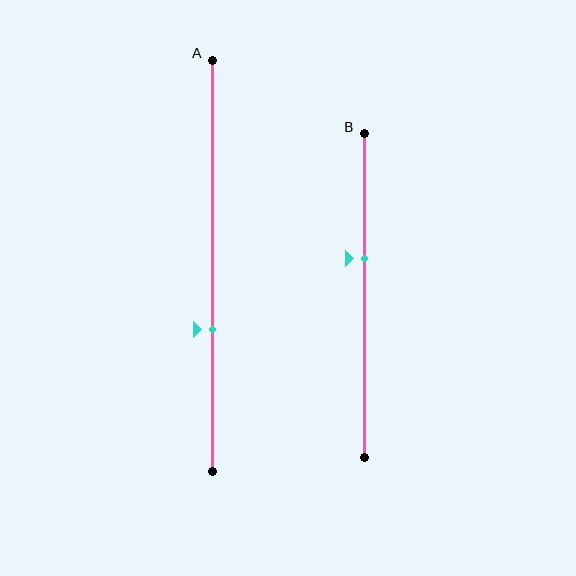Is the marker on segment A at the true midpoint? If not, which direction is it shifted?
No, the marker on segment A is shifted downward by about 15% of the segment length.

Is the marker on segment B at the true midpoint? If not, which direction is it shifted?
No, the marker on segment B is shifted upward by about 12% of the segment length.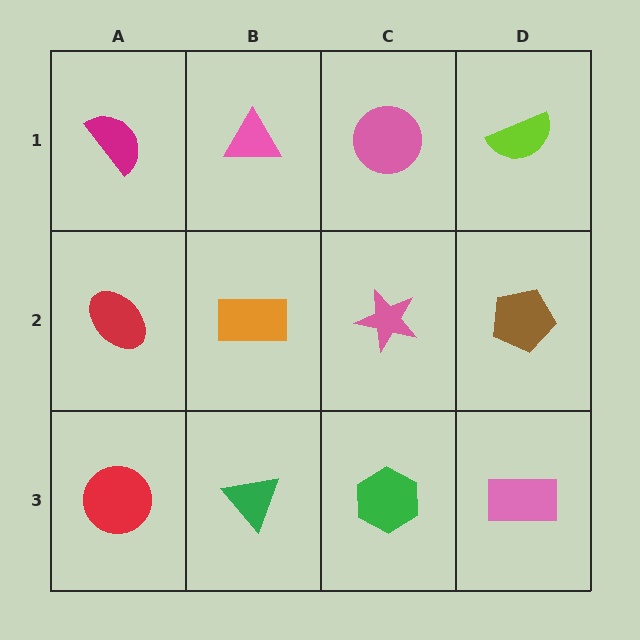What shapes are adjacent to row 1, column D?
A brown pentagon (row 2, column D), a pink circle (row 1, column C).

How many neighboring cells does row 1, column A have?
2.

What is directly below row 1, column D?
A brown pentagon.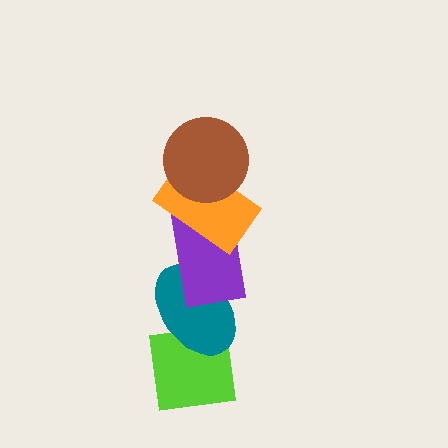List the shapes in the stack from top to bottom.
From top to bottom: the brown circle, the orange rectangle, the purple rectangle, the teal ellipse, the lime square.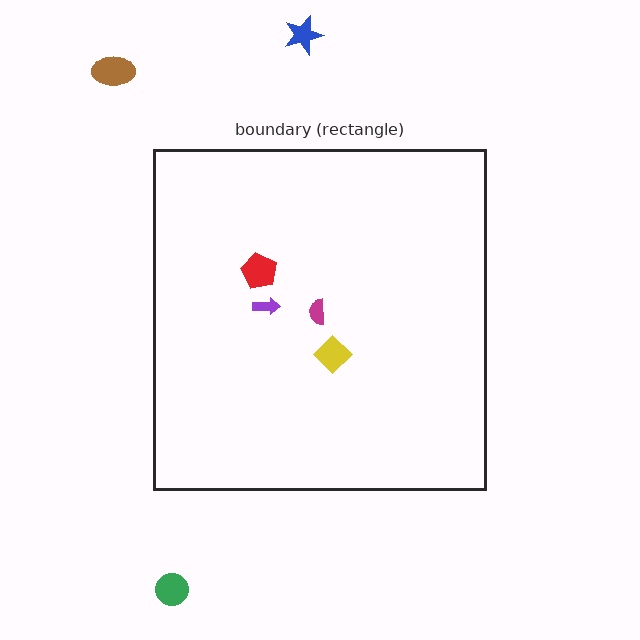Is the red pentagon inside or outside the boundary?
Inside.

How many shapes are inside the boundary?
4 inside, 3 outside.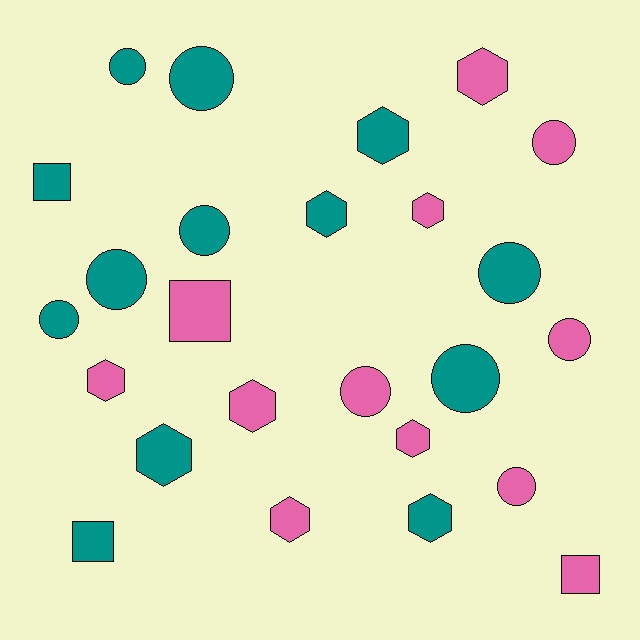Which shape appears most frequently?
Circle, with 11 objects.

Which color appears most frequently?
Teal, with 13 objects.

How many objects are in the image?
There are 25 objects.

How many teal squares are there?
There are 2 teal squares.